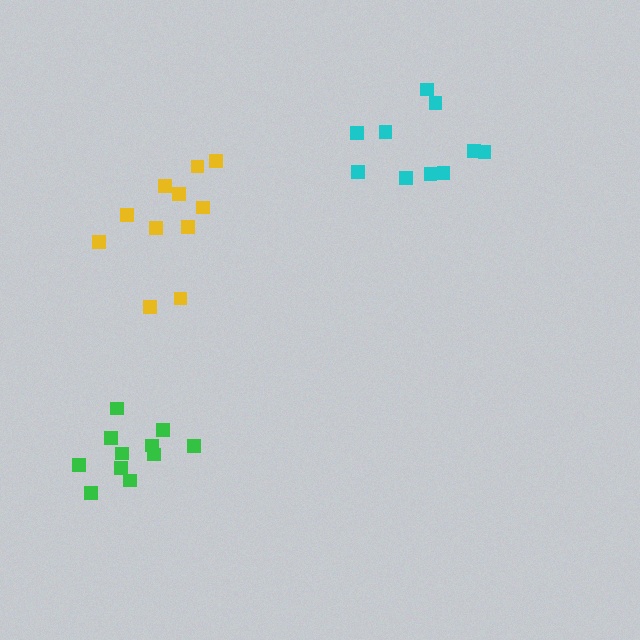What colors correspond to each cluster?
The clusters are colored: cyan, yellow, green.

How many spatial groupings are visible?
There are 3 spatial groupings.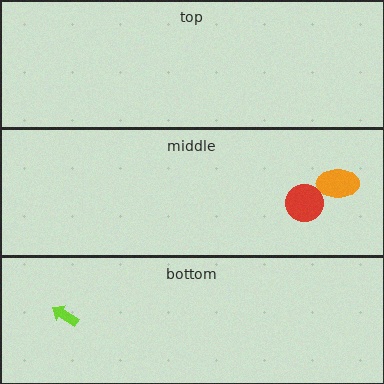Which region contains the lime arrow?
The bottom region.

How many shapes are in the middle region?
2.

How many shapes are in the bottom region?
1.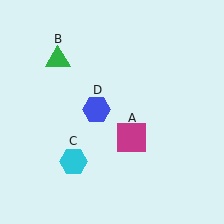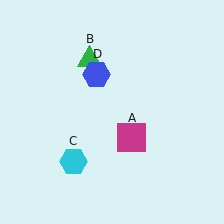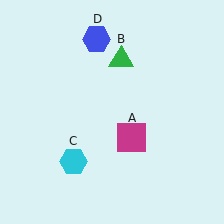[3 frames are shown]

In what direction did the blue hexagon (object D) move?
The blue hexagon (object D) moved up.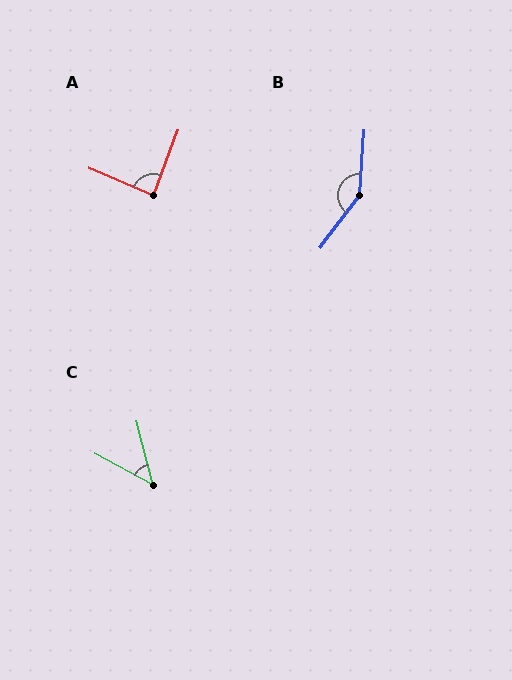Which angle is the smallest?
C, at approximately 47 degrees.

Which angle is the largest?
B, at approximately 147 degrees.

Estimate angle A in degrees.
Approximately 88 degrees.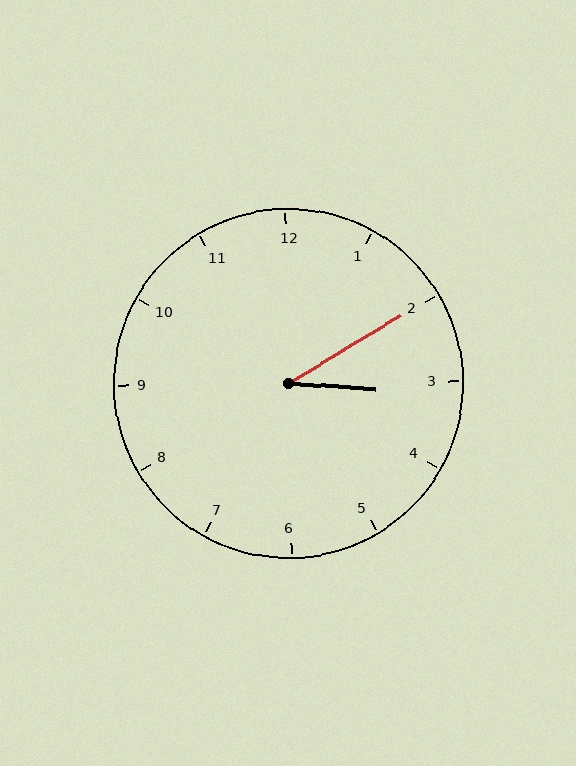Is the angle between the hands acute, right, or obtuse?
It is acute.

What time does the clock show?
3:10.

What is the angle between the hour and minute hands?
Approximately 35 degrees.